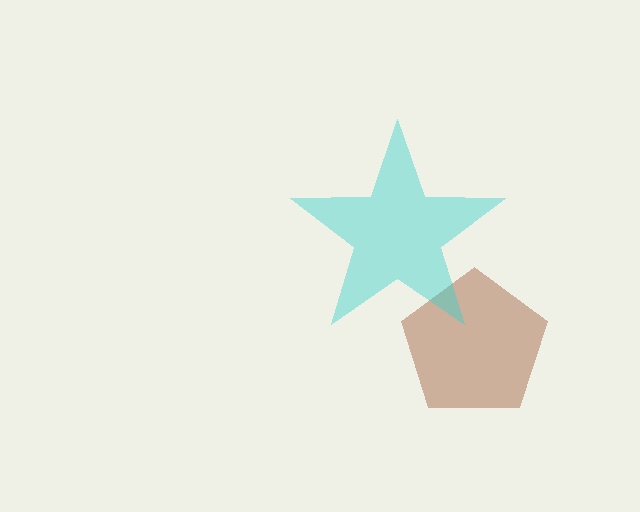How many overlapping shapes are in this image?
There are 2 overlapping shapes in the image.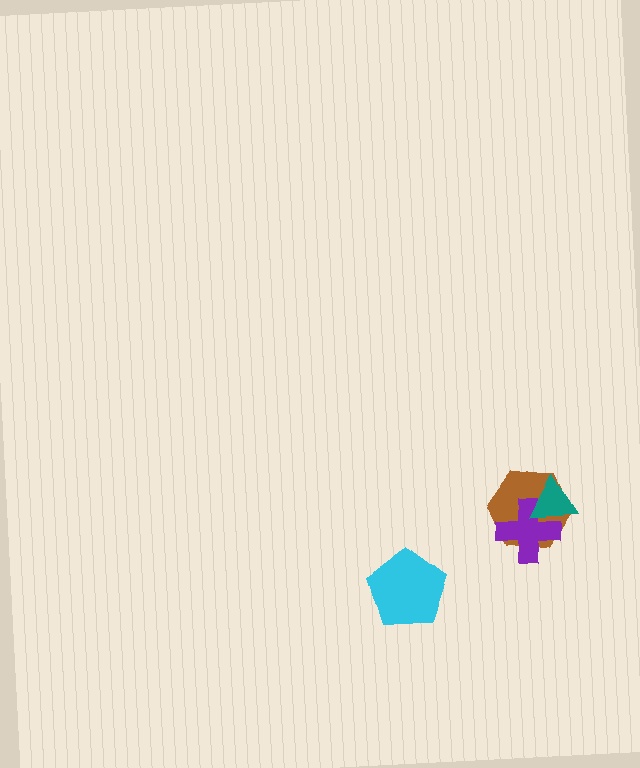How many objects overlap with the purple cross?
2 objects overlap with the purple cross.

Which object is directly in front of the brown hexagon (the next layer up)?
The purple cross is directly in front of the brown hexagon.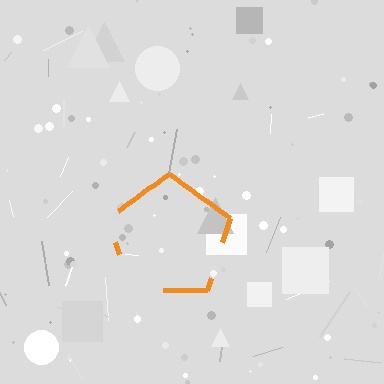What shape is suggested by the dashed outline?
The dashed outline suggests a pentagon.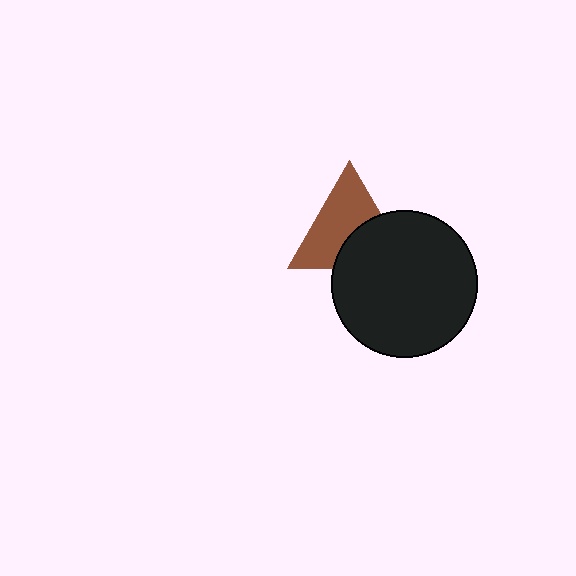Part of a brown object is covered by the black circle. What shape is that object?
It is a triangle.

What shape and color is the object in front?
The object in front is a black circle.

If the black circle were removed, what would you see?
You would see the complete brown triangle.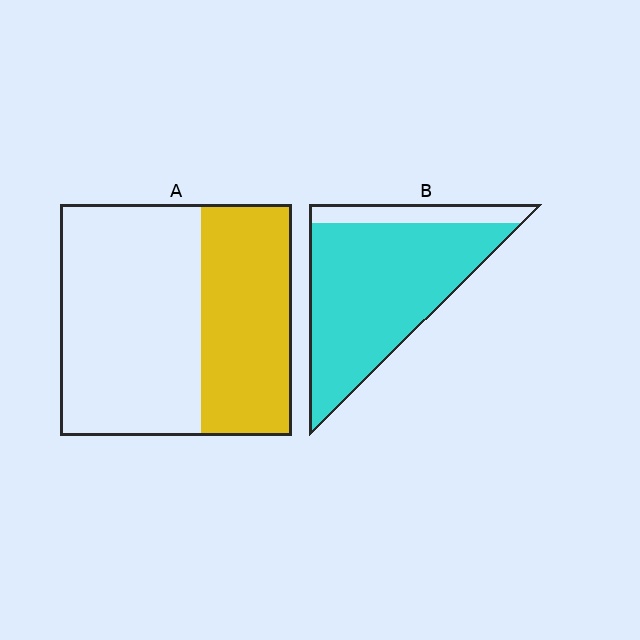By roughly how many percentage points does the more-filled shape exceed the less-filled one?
By roughly 45 percentage points (B over A).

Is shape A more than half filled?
No.